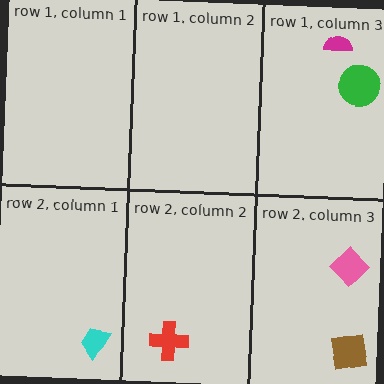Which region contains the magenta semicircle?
The row 1, column 3 region.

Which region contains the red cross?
The row 2, column 2 region.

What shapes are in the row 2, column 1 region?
The cyan trapezoid.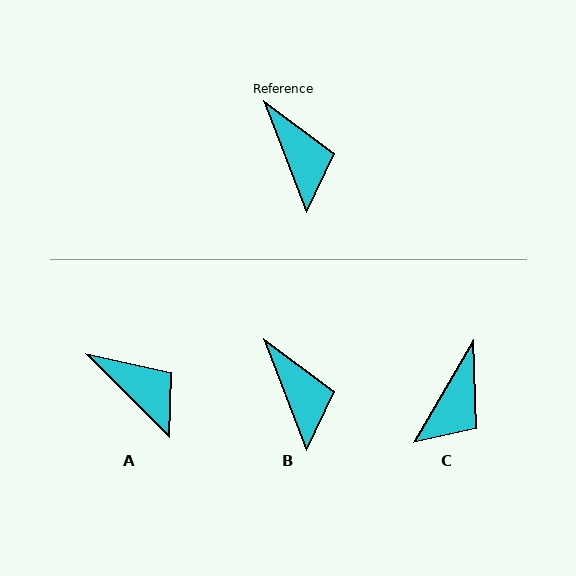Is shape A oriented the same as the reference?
No, it is off by about 24 degrees.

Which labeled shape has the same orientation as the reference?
B.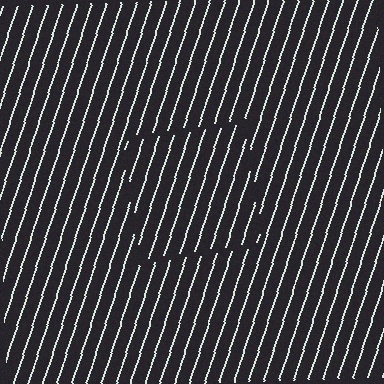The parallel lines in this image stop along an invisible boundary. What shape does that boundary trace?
An illusory square. The interior of the shape contains the same grating, shifted by half a period — the contour is defined by the phase discontinuity where line-ends from the inner and outer gratings abut.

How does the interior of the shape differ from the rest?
The interior of the shape contains the same grating, shifted by half a period — the contour is defined by the phase discontinuity where line-ends from the inner and outer gratings abut.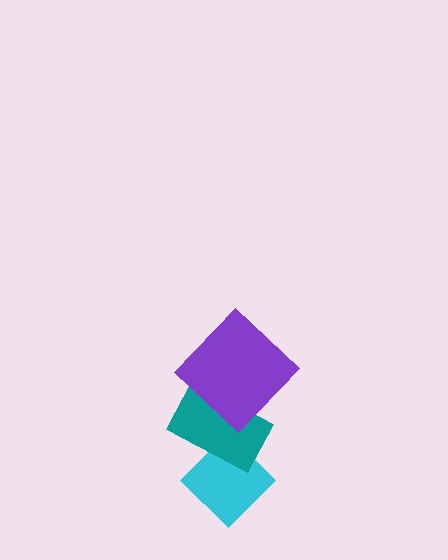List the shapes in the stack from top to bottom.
From top to bottom: the purple diamond, the teal rectangle, the cyan diamond.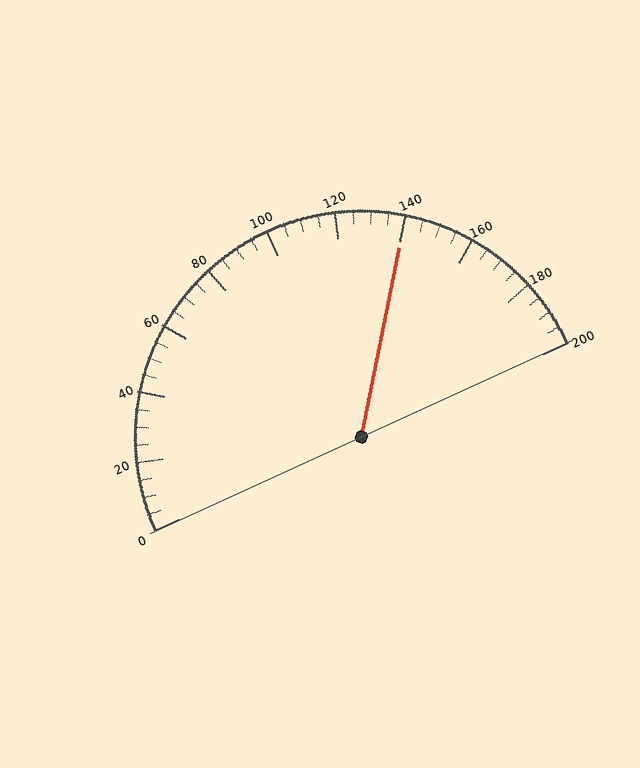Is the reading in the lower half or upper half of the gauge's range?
The reading is in the upper half of the range (0 to 200).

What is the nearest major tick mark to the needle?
The nearest major tick mark is 140.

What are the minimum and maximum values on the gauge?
The gauge ranges from 0 to 200.